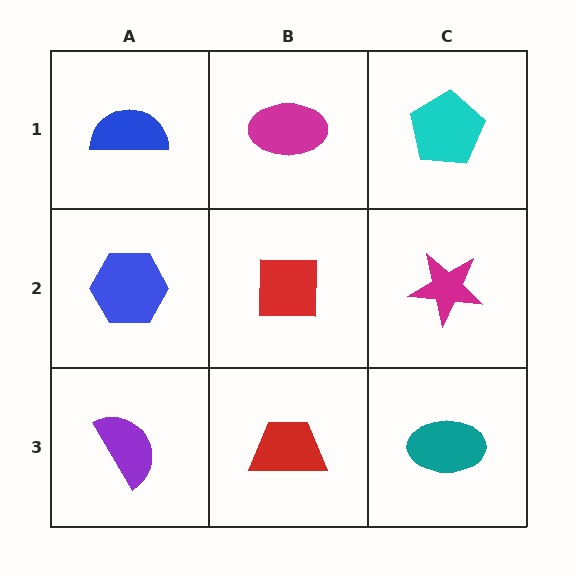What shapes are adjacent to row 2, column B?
A magenta ellipse (row 1, column B), a red trapezoid (row 3, column B), a blue hexagon (row 2, column A), a magenta star (row 2, column C).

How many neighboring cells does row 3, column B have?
3.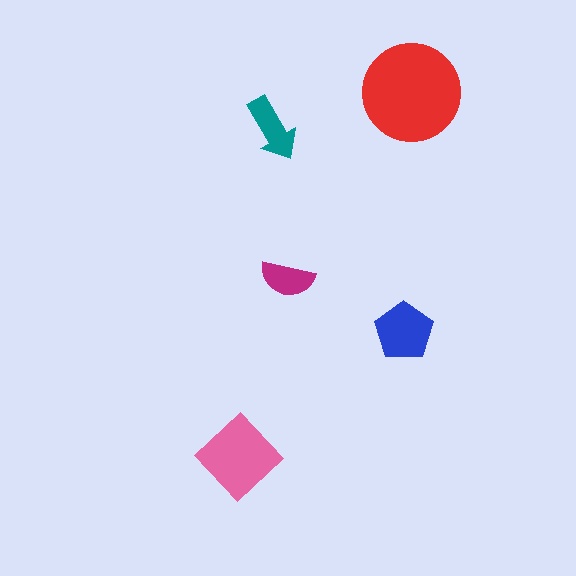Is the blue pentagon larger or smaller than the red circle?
Smaller.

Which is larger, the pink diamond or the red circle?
The red circle.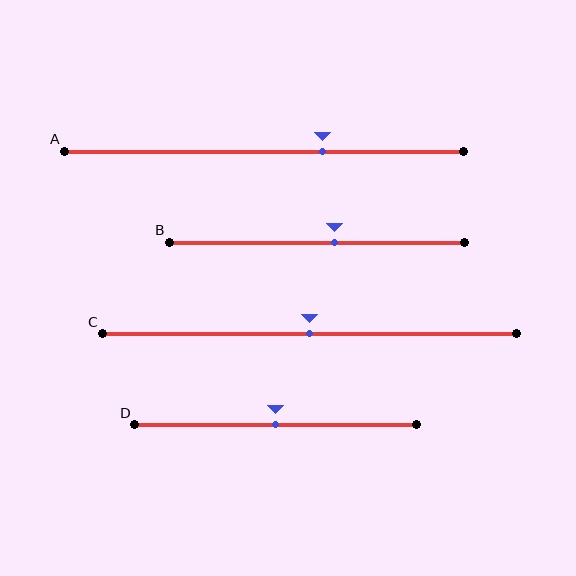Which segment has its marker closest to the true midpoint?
Segment C has its marker closest to the true midpoint.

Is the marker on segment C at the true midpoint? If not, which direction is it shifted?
Yes, the marker on segment C is at the true midpoint.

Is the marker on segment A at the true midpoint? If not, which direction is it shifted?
No, the marker on segment A is shifted to the right by about 15% of the segment length.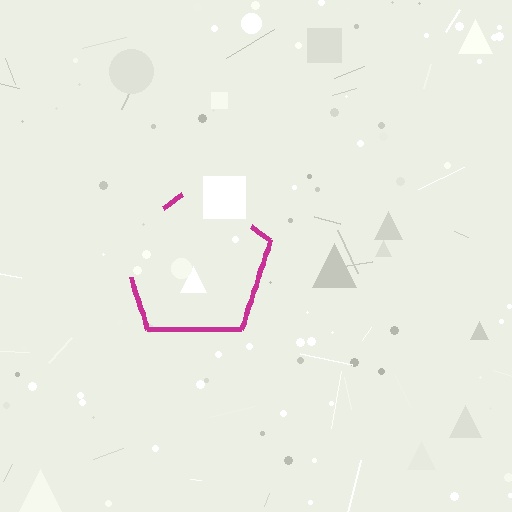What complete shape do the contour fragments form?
The contour fragments form a pentagon.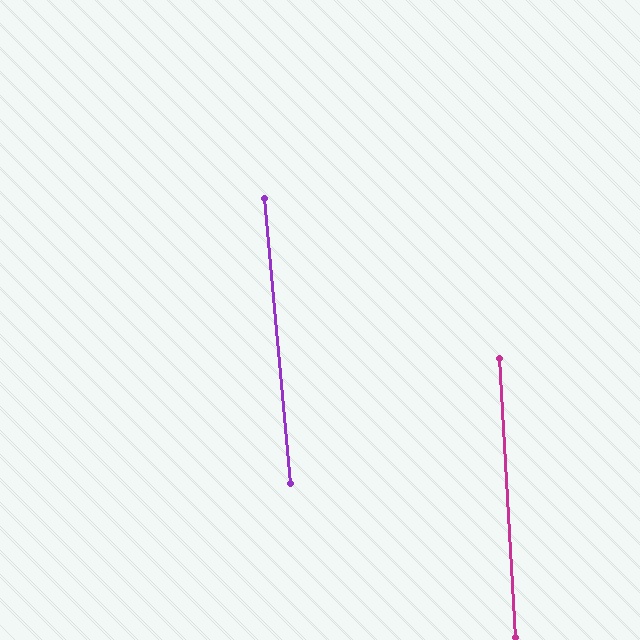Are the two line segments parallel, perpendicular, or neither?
Parallel — their directions differ by only 2.0°.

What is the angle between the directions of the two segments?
Approximately 2 degrees.